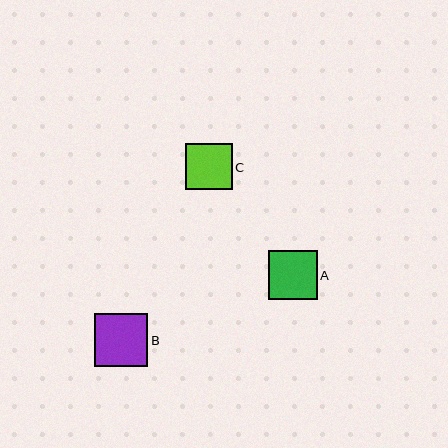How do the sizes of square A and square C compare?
Square A and square C are approximately the same size.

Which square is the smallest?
Square C is the smallest with a size of approximately 46 pixels.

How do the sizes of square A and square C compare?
Square A and square C are approximately the same size.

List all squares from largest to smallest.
From largest to smallest: B, A, C.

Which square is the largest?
Square B is the largest with a size of approximately 53 pixels.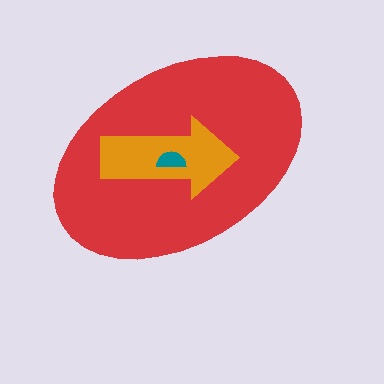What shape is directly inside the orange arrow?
The teal semicircle.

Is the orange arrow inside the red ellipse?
Yes.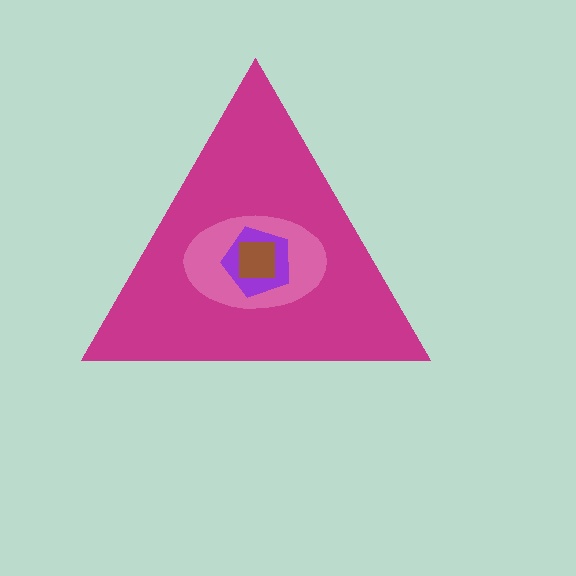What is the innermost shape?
The brown square.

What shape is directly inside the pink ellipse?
The purple pentagon.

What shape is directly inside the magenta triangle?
The pink ellipse.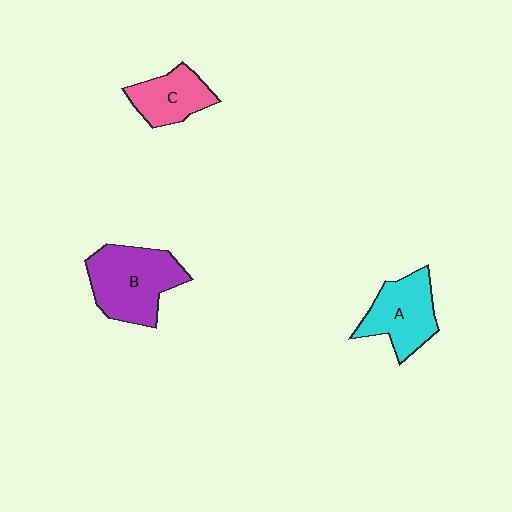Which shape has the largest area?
Shape B (purple).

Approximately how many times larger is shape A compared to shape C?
Approximately 1.3 times.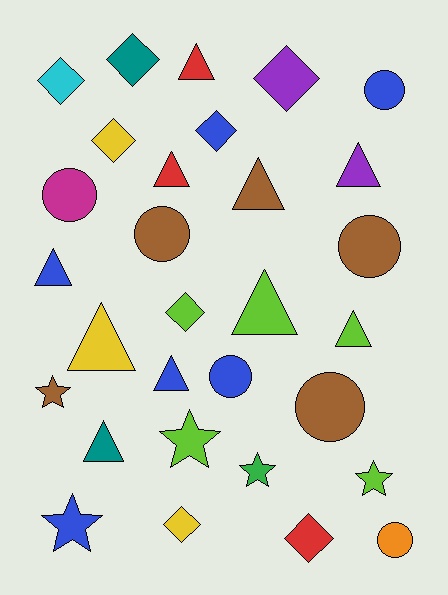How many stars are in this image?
There are 5 stars.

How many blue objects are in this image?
There are 6 blue objects.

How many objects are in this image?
There are 30 objects.